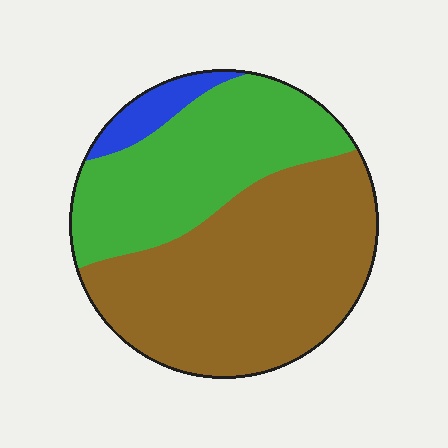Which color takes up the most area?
Brown, at roughly 55%.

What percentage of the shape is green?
Green covers 37% of the shape.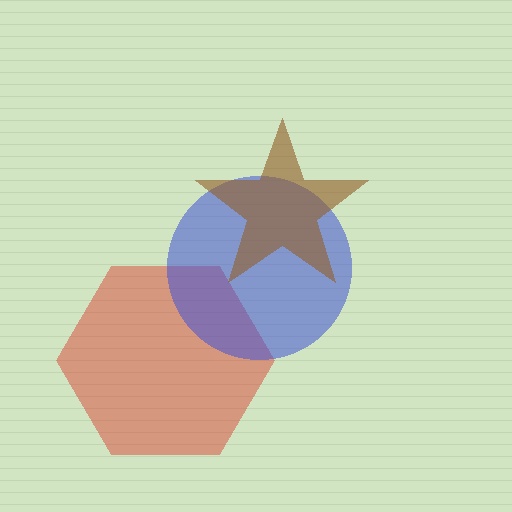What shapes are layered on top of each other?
The layered shapes are: a red hexagon, a blue circle, a brown star.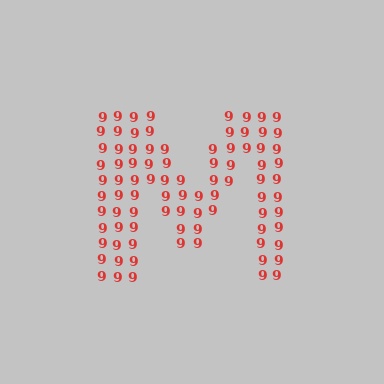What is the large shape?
The large shape is the letter M.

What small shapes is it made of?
It is made of small digit 9's.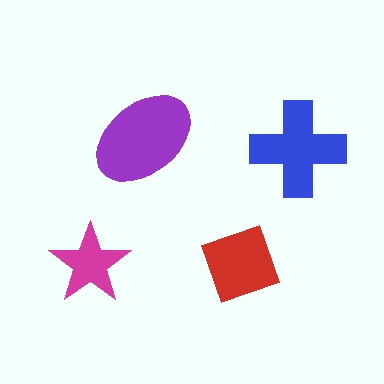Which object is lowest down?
The magenta star is bottommost.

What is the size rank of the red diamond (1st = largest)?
3rd.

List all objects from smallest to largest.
The magenta star, the red diamond, the blue cross, the purple ellipse.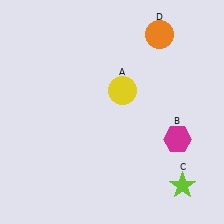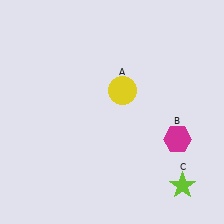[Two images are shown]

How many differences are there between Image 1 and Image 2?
There is 1 difference between the two images.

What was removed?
The orange circle (D) was removed in Image 2.